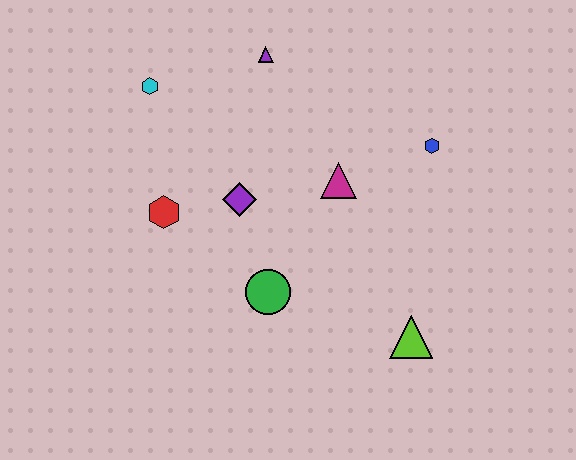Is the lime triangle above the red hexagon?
No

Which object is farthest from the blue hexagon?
The cyan hexagon is farthest from the blue hexagon.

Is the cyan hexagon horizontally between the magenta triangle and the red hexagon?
No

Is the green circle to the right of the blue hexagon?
No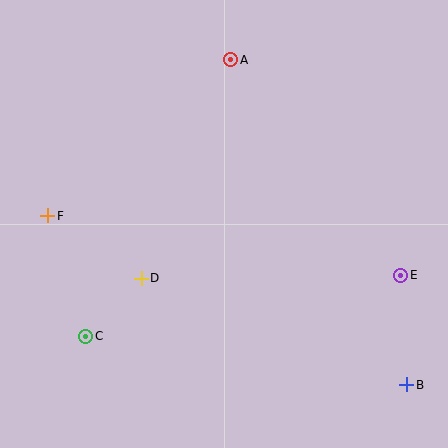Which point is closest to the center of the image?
Point D at (141, 278) is closest to the center.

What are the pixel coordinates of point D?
Point D is at (141, 278).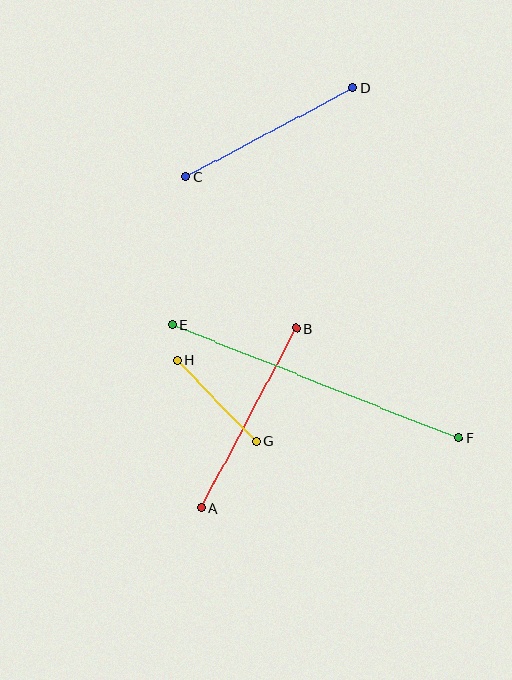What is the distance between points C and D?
The distance is approximately 189 pixels.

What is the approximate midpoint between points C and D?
The midpoint is at approximately (269, 132) pixels.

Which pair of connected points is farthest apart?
Points E and F are farthest apart.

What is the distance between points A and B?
The distance is approximately 204 pixels.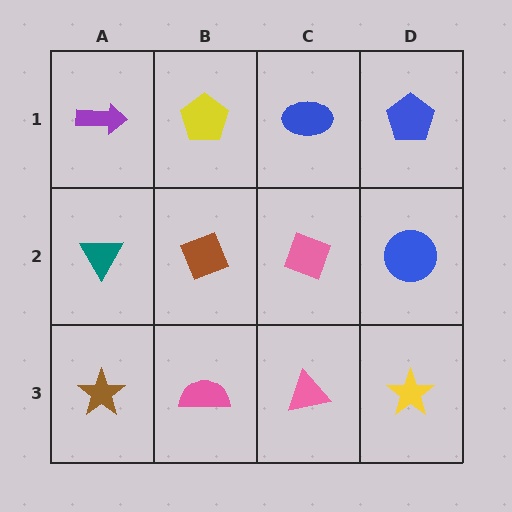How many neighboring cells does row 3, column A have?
2.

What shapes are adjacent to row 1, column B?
A brown diamond (row 2, column B), a purple arrow (row 1, column A), a blue ellipse (row 1, column C).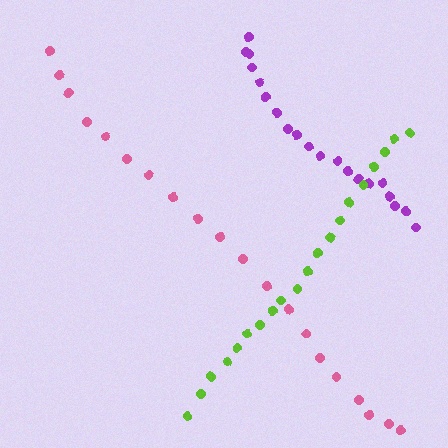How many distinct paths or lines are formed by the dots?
There are 3 distinct paths.